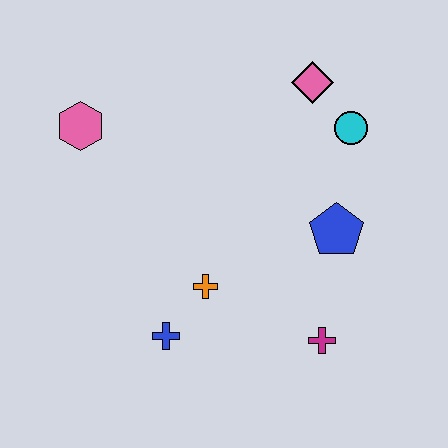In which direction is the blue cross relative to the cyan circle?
The blue cross is below the cyan circle.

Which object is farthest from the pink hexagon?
The magenta cross is farthest from the pink hexagon.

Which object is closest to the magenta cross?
The blue pentagon is closest to the magenta cross.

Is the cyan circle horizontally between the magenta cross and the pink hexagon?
No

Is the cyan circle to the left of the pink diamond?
No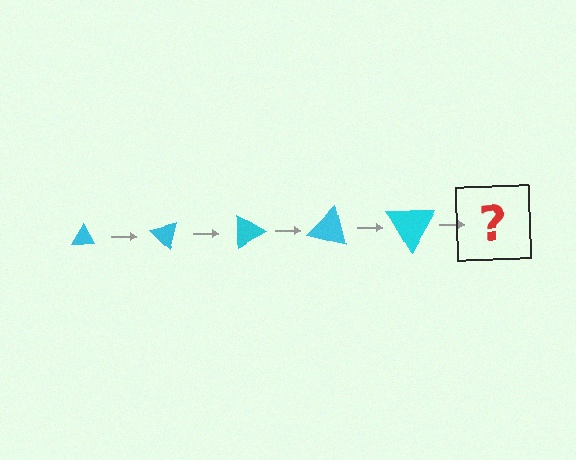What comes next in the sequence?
The next element should be a triangle, larger than the previous one and rotated 225 degrees from the start.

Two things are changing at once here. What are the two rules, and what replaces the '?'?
The two rules are that the triangle grows larger each step and it rotates 45 degrees each step. The '?' should be a triangle, larger than the previous one and rotated 225 degrees from the start.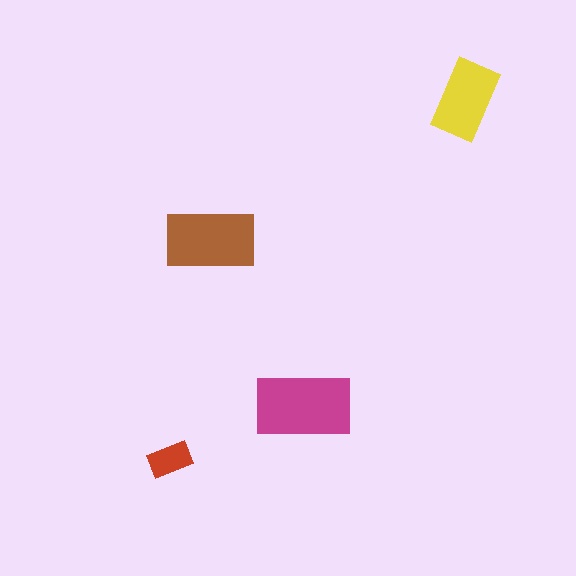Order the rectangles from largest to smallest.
the magenta one, the brown one, the yellow one, the red one.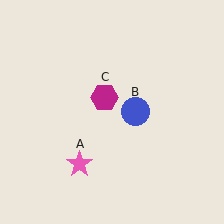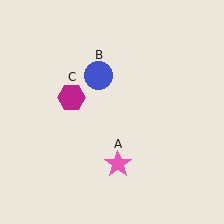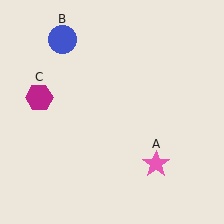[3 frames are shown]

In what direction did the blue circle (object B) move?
The blue circle (object B) moved up and to the left.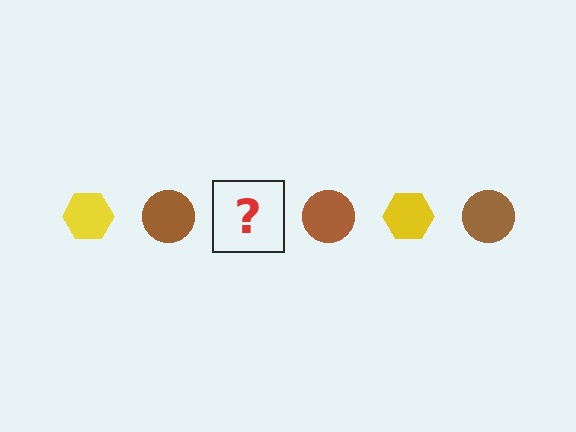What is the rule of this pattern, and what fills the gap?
The rule is that the pattern alternates between yellow hexagon and brown circle. The gap should be filled with a yellow hexagon.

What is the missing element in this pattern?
The missing element is a yellow hexagon.